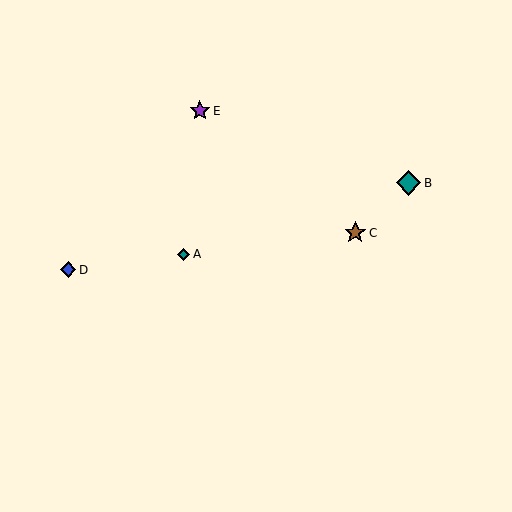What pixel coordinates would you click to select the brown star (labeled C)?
Click at (355, 233) to select the brown star C.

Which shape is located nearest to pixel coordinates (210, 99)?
The purple star (labeled E) at (200, 111) is nearest to that location.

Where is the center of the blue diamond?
The center of the blue diamond is at (68, 270).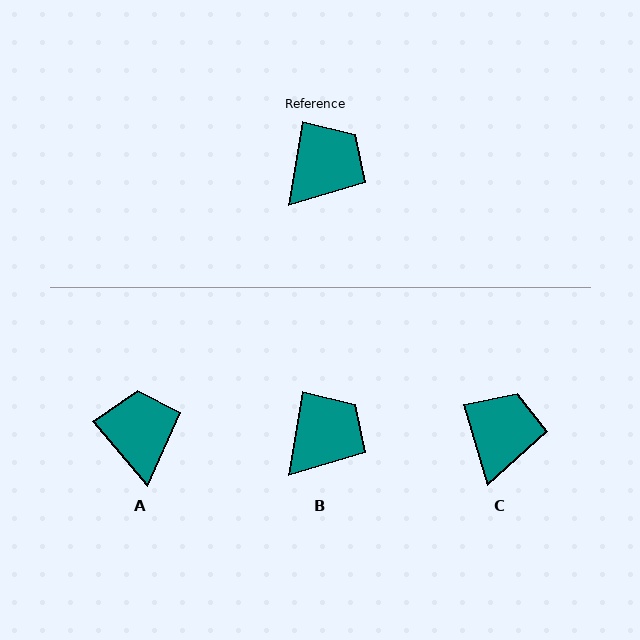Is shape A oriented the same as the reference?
No, it is off by about 49 degrees.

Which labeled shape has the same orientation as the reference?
B.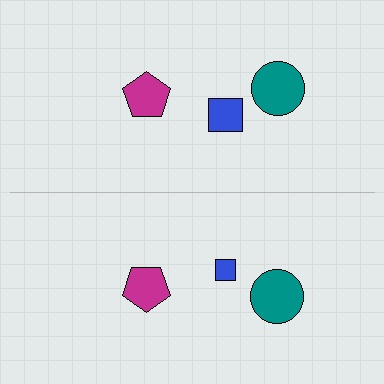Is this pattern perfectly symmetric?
No, the pattern is not perfectly symmetric. The blue square on the bottom side has a different size than its mirror counterpart.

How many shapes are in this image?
There are 6 shapes in this image.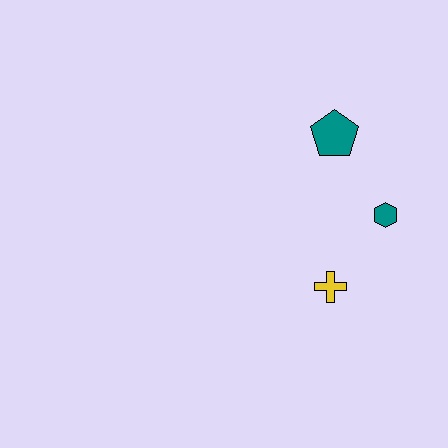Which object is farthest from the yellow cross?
The teal pentagon is farthest from the yellow cross.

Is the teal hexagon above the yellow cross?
Yes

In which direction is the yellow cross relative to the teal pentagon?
The yellow cross is below the teal pentagon.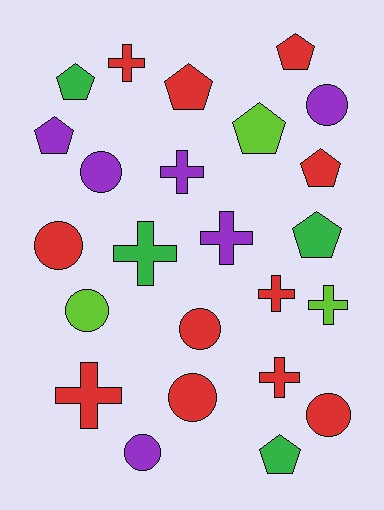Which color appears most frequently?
Red, with 11 objects.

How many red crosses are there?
There are 4 red crosses.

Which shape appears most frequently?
Circle, with 8 objects.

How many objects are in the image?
There are 24 objects.